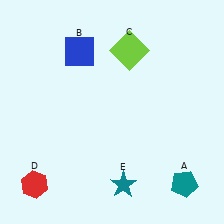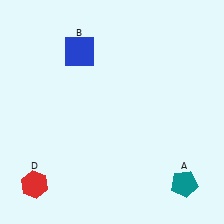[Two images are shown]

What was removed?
The teal star (E), the lime square (C) were removed in Image 2.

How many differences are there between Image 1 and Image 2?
There are 2 differences between the two images.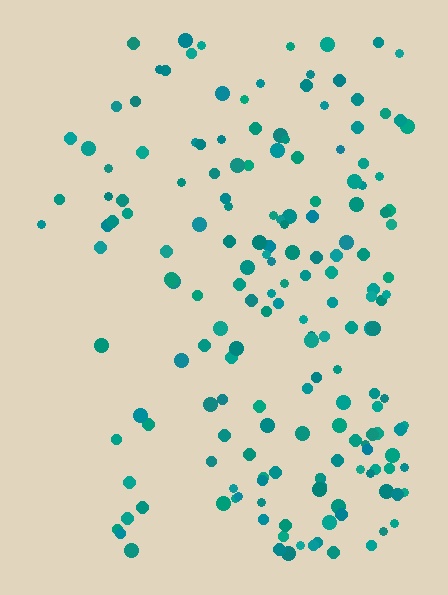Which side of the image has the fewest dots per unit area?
The left.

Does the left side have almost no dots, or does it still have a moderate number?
Still a moderate number, just noticeably fewer than the right.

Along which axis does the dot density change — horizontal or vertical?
Horizontal.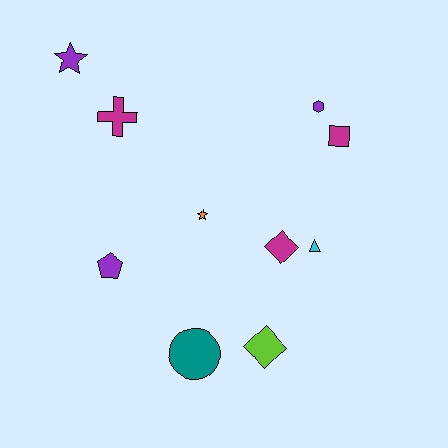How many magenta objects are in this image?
There are 3 magenta objects.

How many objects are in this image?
There are 10 objects.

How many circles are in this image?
There is 1 circle.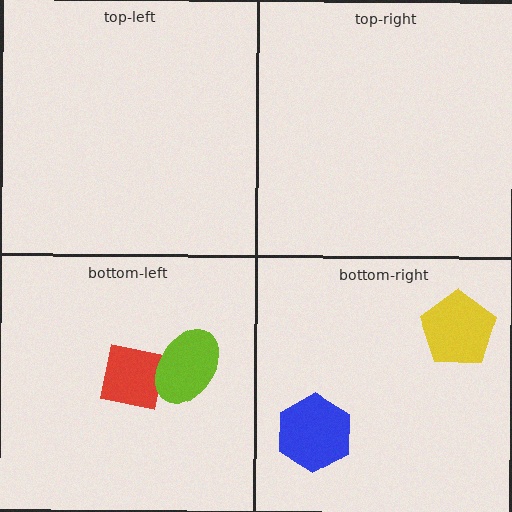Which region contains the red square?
The bottom-left region.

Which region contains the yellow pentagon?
The bottom-right region.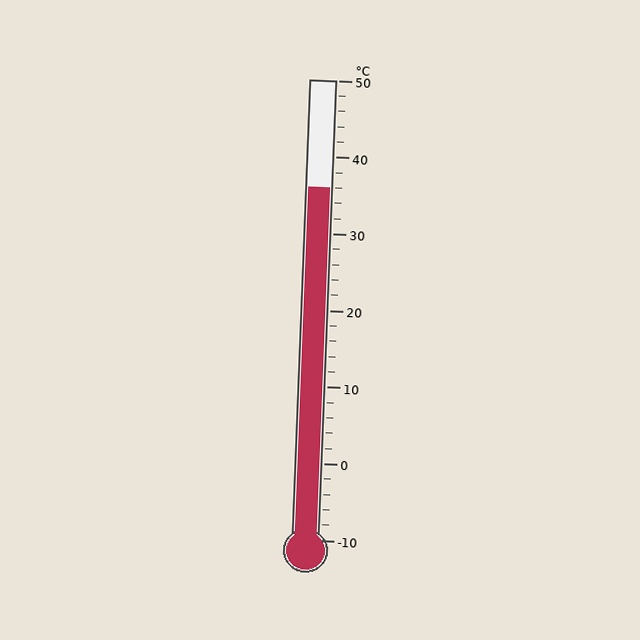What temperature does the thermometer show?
The thermometer shows approximately 36°C.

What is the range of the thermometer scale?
The thermometer scale ranges from -10°C to 50°C.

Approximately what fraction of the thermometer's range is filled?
The thermometer is filled to approximately 75% of its range.